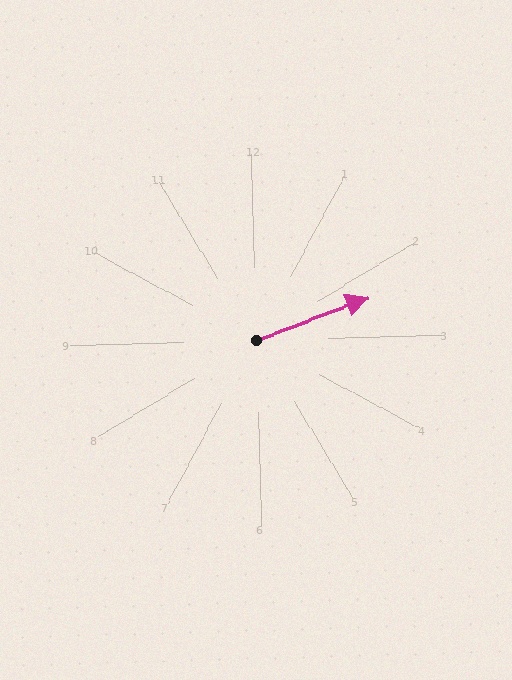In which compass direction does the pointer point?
East.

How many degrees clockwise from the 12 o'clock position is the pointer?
Approximately 71 degrees.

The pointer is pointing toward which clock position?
Roughly 2 o'clock.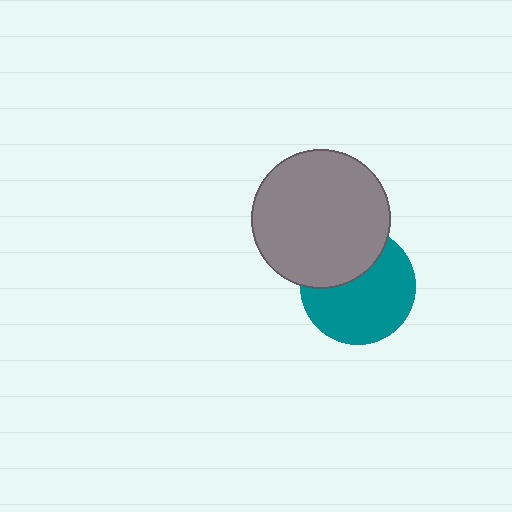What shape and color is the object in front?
The object in front is a gray circle.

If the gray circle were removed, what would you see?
You would see the complete teal circle.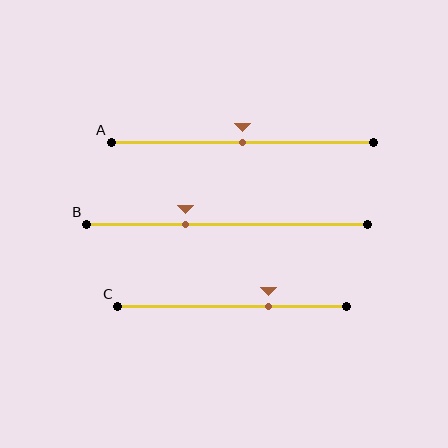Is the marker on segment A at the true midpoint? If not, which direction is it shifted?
Yes, the marker on segment A is at the true midpoint.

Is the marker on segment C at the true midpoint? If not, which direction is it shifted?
No, the marker on segment C is shifted to the right by about 16% of the segment length.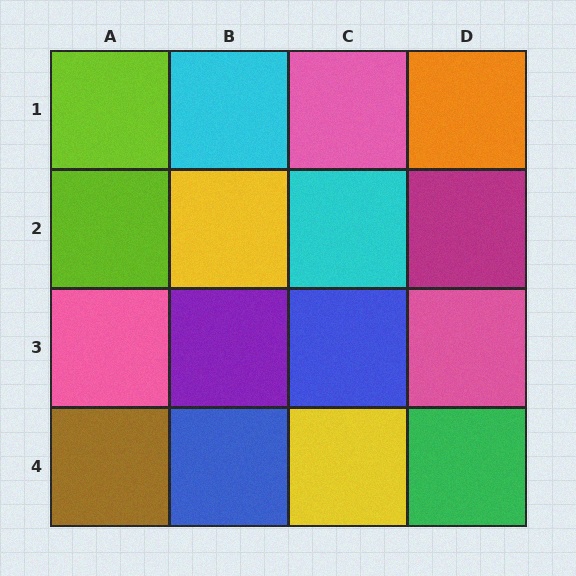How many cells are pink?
3 cells are pink.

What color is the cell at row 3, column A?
Pink.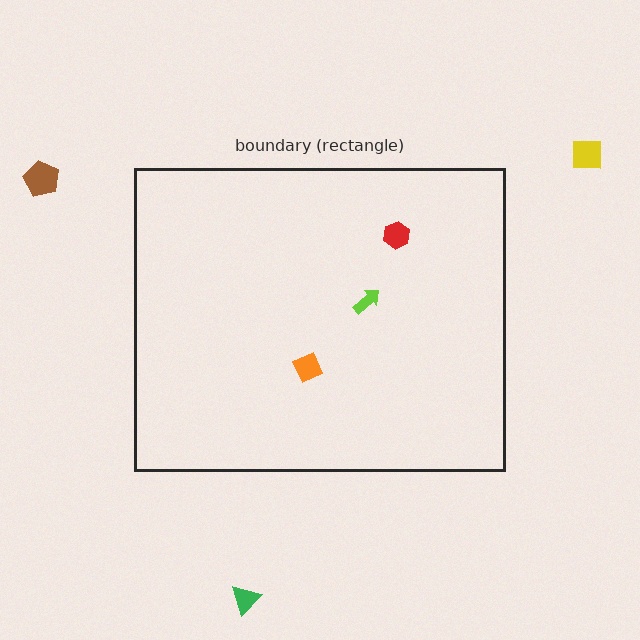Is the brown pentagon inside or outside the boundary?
Outside.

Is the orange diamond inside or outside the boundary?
Inside.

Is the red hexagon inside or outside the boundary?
Inside.